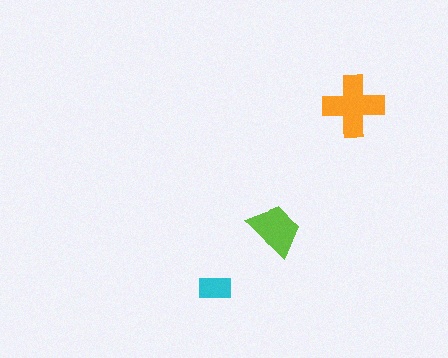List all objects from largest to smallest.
The orange cross, the lime trapezoid, the cyan rectangle.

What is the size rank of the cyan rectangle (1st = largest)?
3rd.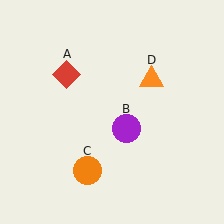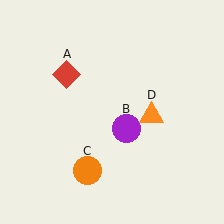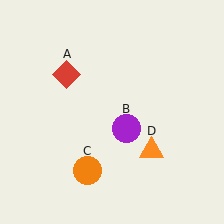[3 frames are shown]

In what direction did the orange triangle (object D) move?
The orange triangle (object D) moved down.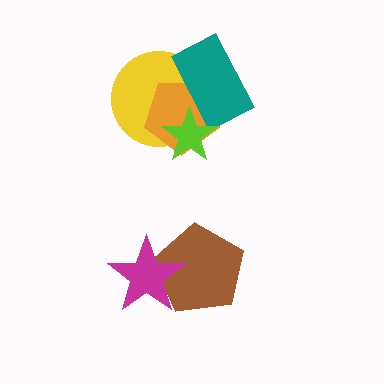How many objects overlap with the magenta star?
1 object overlaps with the magenta star.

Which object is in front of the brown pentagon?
The magenta star is in front of the brown pentagon.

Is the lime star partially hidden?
No, no other shape covers it.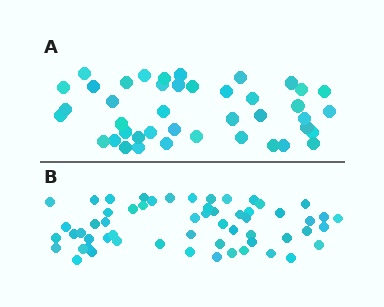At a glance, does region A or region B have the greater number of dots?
Region B (the bottom region) has more dots.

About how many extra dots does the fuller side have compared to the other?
Region B has approximately 15 more dots than region A.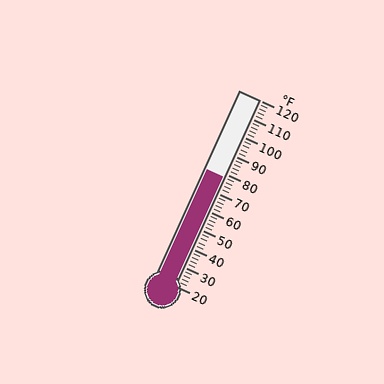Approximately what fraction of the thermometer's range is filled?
The thermometer is filled to approximately 60% of its range.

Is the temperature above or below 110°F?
The temperature is below 110°F.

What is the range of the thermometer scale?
The thermometer scale ranges from 20°F to 120°F.